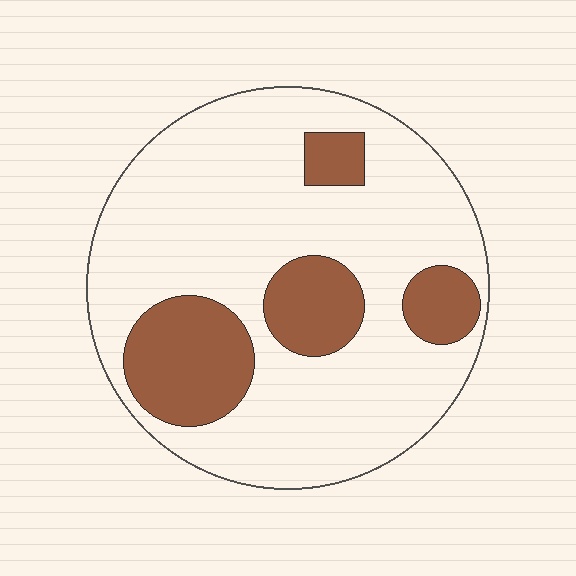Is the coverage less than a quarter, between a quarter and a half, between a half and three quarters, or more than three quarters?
Less than a quarter.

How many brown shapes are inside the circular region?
4.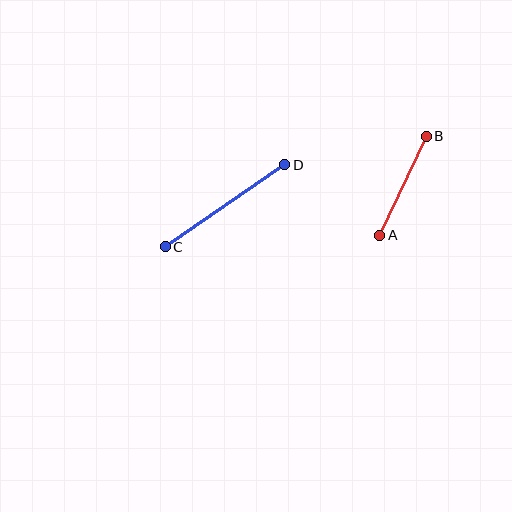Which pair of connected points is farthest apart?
Points C and D are farthest apart.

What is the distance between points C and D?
The distance is approximately 145 pixels.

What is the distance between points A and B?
The distance is approximately 109 pixels.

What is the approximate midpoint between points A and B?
The midpoint is at approximately (403, 186) pixels.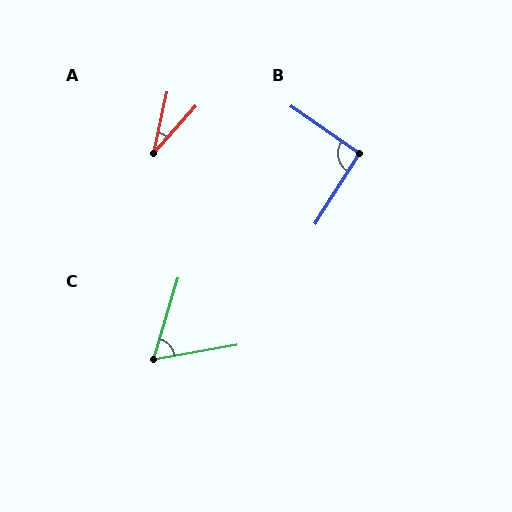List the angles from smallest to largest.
A (30°), C (64°), B (93°).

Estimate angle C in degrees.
Approximately 64 degrees.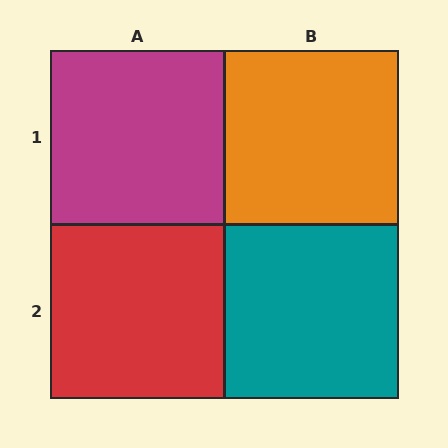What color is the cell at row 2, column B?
Teal.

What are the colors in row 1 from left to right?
Magenta, orange.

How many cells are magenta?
1 cell is magenta.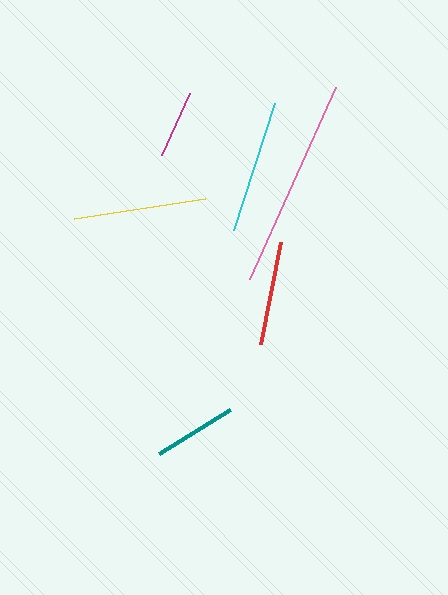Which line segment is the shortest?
The magenta line is the shortest at approximately 68 pixels.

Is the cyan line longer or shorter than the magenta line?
The cyan line is longer than the magenta line.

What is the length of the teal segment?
The teal segment is approximately 84 pixels long.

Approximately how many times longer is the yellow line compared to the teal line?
The yellow line is approximately 1.6 times the length of the teal line.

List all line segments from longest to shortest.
From longest to shortest: pink, cyan, yellow, red, teal, magenta.